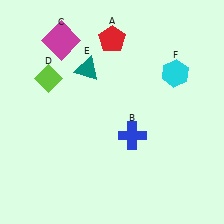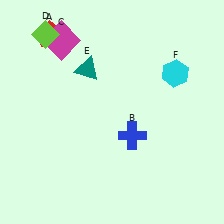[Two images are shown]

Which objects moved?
The objects that moved are: the red pentagon (A), the lime diamond (D).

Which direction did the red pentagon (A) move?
The red pentagon (A) moved left.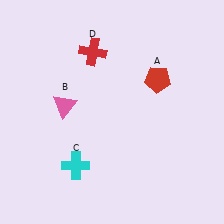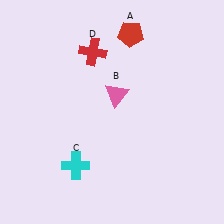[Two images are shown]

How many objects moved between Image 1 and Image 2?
2 objects moved between the two images.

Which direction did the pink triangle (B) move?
The pink triangle (B) moved right.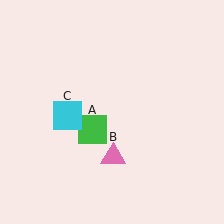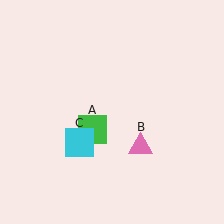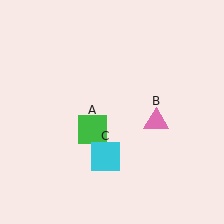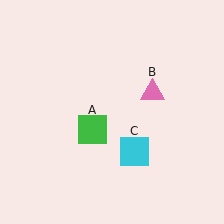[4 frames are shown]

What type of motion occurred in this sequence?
The pink triangle (object B), cyan square (object C) rotated counterclockwise around the center of the scene.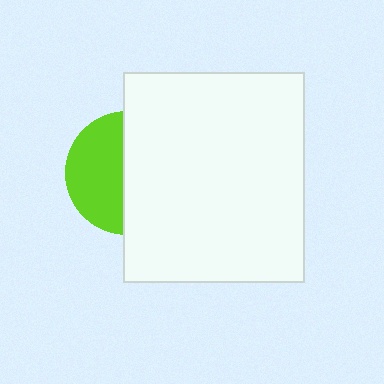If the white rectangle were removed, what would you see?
You would see the complete lime circle.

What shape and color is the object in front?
The object in front is a white rectangle.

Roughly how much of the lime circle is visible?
About half of it is visible (roughly 46%).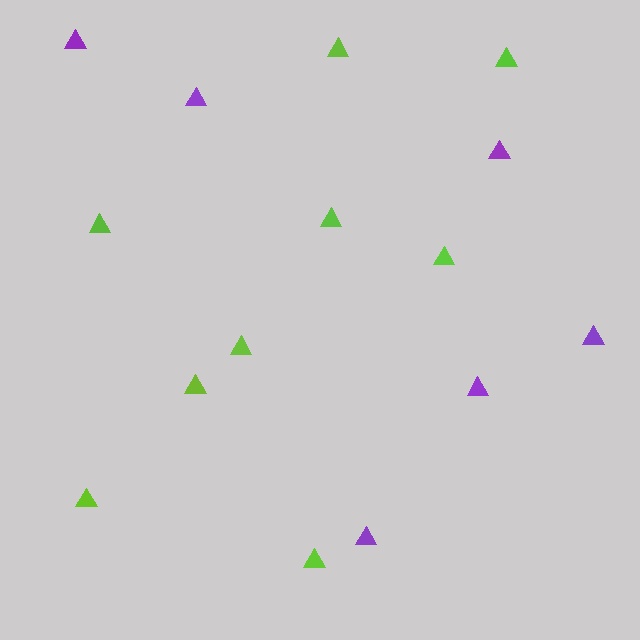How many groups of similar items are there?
There are 2 groups: one group of lime triangles (9) and one group of purple triangles (6).